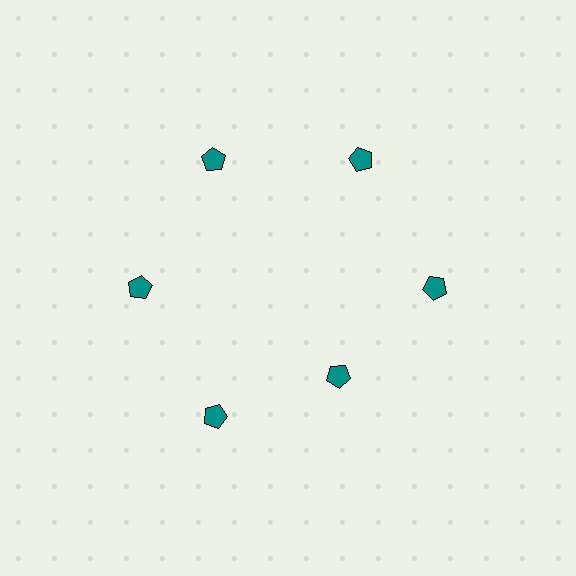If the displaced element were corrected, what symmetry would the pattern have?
It would have 6-fold rotational symmetry — the pattern would map onto itself every 60 degrees.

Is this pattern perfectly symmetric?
No. The 6 teal pentagons are arranged in a ring, but one element near the 5 o'clock position is pulled inward toward the center, breaking the 6-fold rotational symmetry.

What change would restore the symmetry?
The symmetry would be restored by moving it outward, back onto the ring so that all 6 pentagons sit at equal angles and equal distance from the center.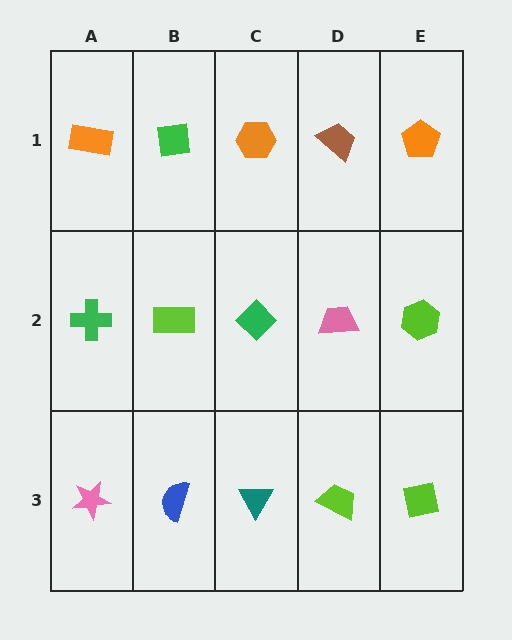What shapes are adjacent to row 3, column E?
A lime hexagon (row 2, column E), a lime trapezoid (row 3, column D).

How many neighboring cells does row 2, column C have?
4.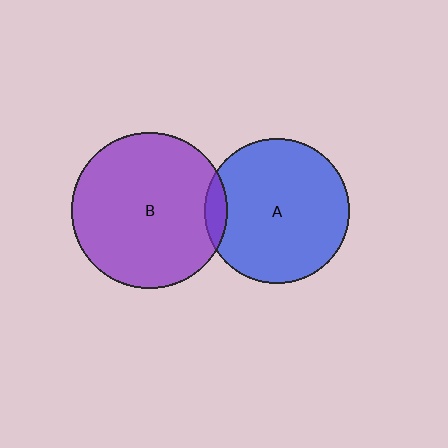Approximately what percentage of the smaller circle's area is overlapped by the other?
Approximately 10%.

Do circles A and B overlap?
Yes.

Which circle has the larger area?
Circle B (purple).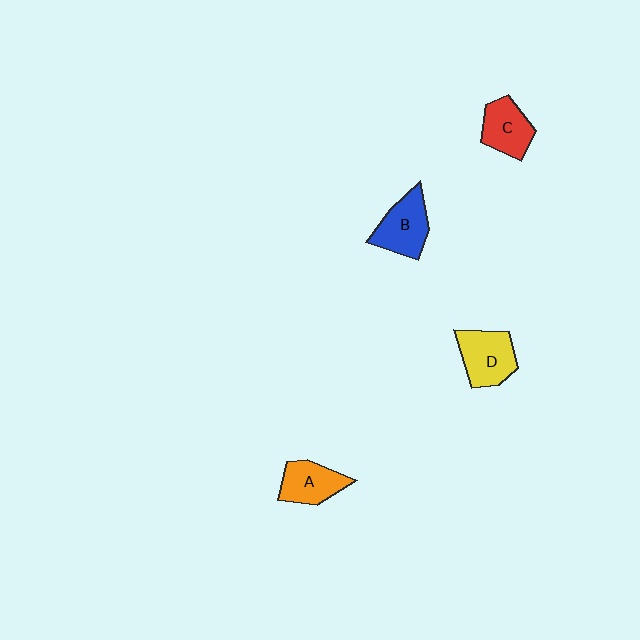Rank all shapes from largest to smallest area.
From largest to smallest: D (yellow), B (blue), C (red), A (orange).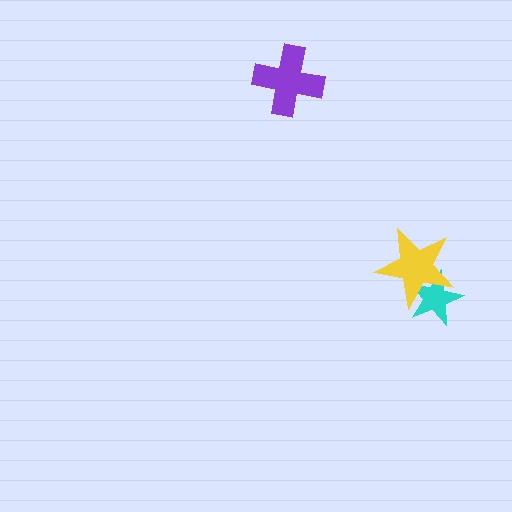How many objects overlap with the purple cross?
0 objects overlap with the purple cross.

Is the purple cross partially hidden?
No, no other shape covers it.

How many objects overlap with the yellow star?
1 object overlaps with the yellow star.